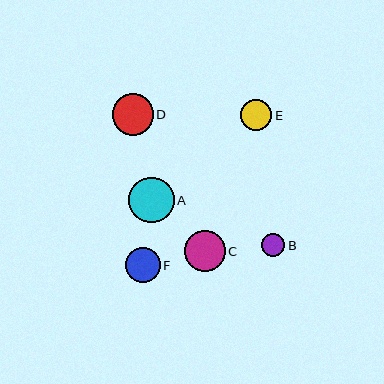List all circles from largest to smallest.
From largest to smallest: A, C, D, F, E, B.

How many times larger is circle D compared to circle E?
Circle D is approximately 1.3 times the size of circle E.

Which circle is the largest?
Circle A is the largest with a size of approximately 45 pixels.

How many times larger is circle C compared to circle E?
Circle C is approximately 1.3 times the size of circle E.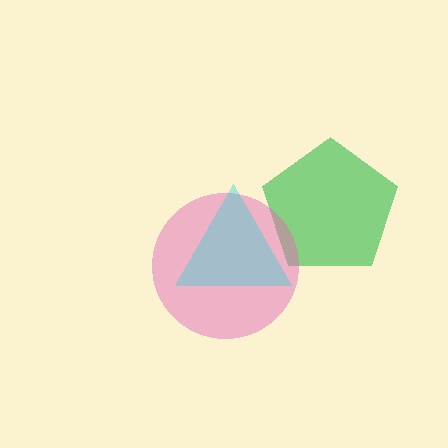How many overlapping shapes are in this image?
There are 3 overlapping shapes in the image.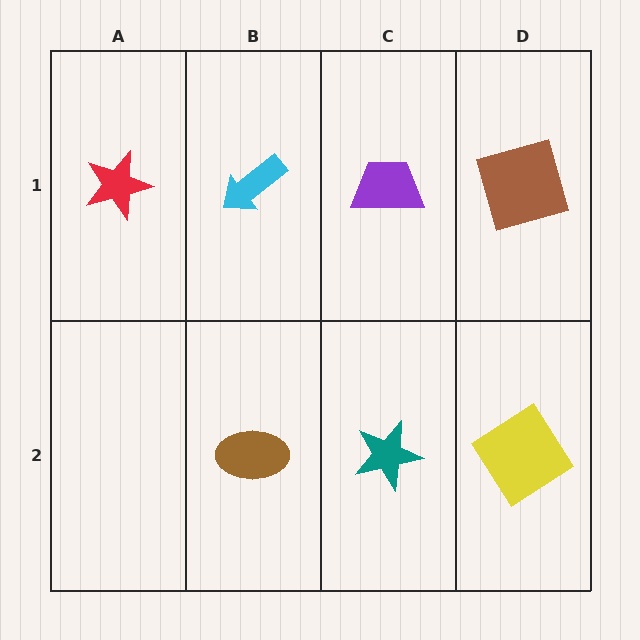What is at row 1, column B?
A cyan arrow.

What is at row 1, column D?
A brown square.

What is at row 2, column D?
A yellow diamond.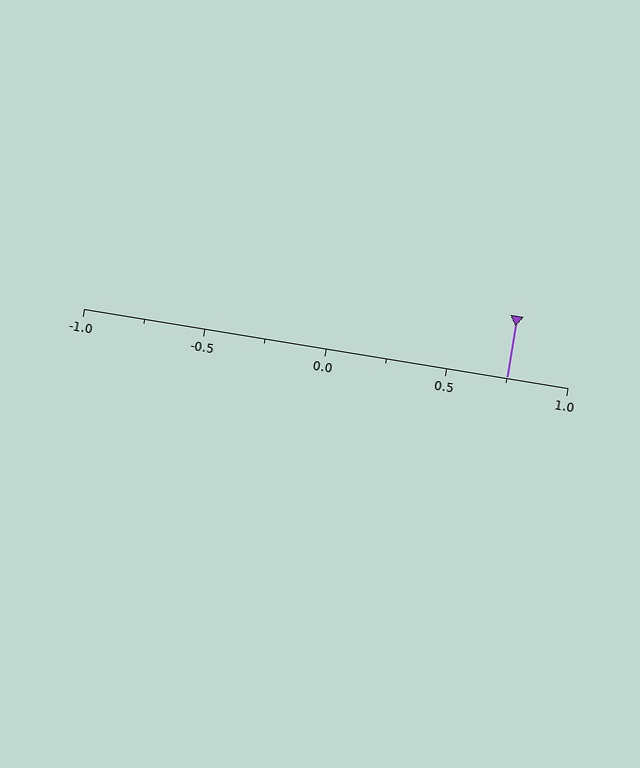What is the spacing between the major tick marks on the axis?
The major ticks are spaced 0.5 apart.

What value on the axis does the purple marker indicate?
The marker indicates approximately 0.75.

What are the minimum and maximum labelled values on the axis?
The axis runs from -1.0 to 1.0.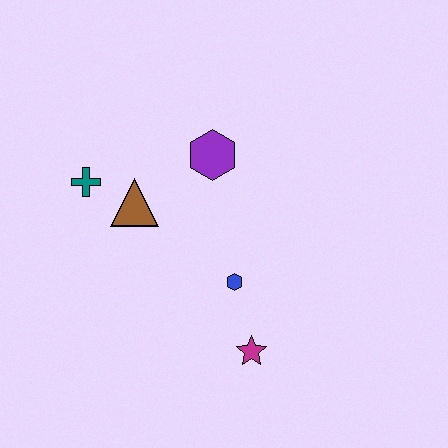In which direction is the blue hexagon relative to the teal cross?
The blue hexagon is to the right of the teal cross.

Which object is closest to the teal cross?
The brown triangle is closest to the teal cross.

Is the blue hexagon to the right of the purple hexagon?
Yes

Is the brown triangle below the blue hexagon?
No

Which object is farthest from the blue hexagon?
The teal cross is farthest from the blue hexagon.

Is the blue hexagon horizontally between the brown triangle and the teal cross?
No